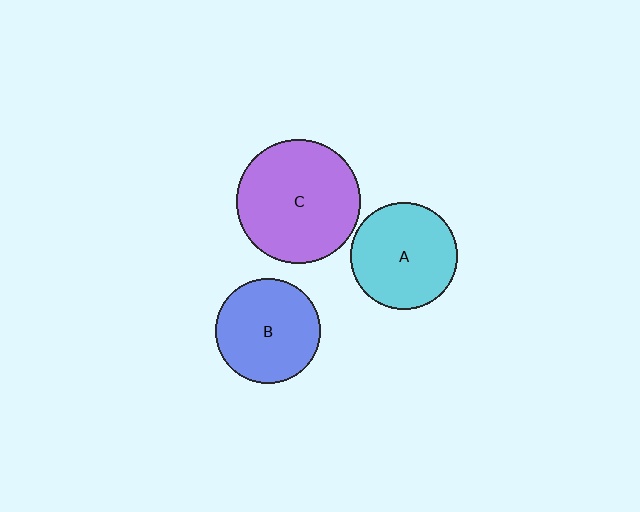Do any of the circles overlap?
No, none of the circles overlap.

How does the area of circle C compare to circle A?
Approximately 1.3 times.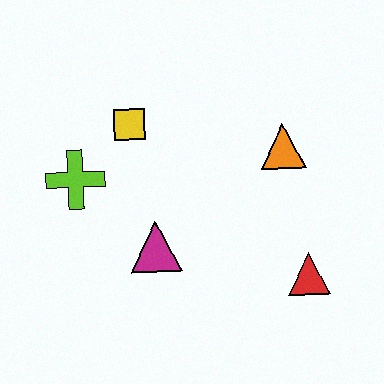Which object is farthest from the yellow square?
The red triangle is farthest from the yellow square.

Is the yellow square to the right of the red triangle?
No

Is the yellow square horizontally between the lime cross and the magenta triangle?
Yes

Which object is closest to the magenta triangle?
The lime cross is closest to the magenta triangle.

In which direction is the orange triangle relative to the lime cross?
The orange triangle is to the right of the lime cross.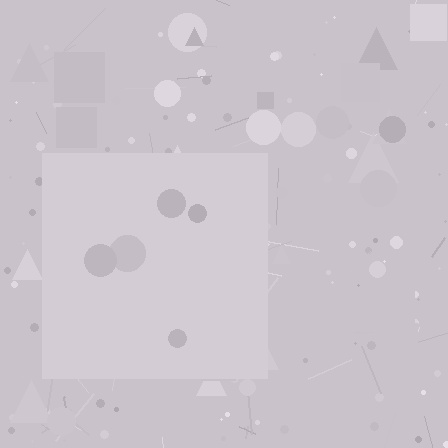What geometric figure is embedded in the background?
A square is embedded in the background.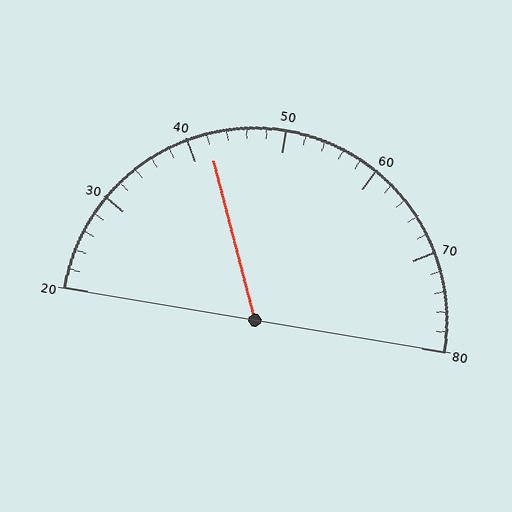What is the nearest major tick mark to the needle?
The nearest major tick mark is 40.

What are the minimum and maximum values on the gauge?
The gauge ranges from 20 to 80.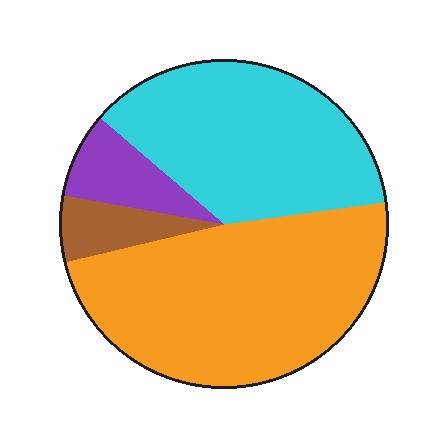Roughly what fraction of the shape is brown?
Brown covers 7% of the shape.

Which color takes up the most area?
Orange, at roughly 50%.